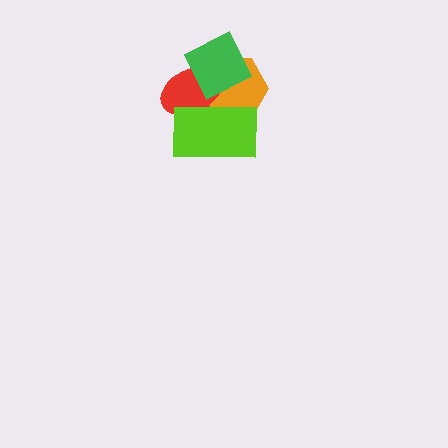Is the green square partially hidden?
No, no other shape covers it.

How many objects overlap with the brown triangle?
4 objects overlap with the brown triangle.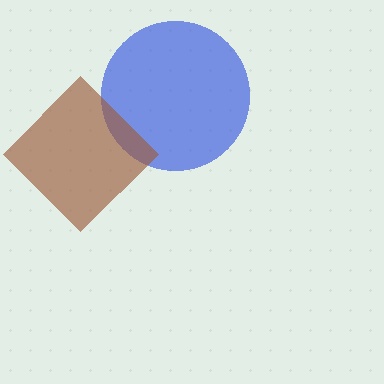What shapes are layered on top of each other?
The layered shapes are: a blue circle, a brown diamond.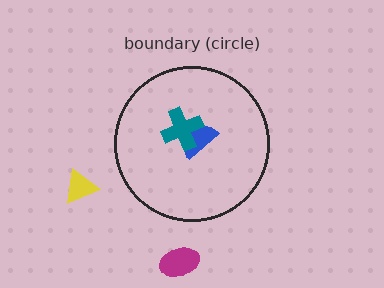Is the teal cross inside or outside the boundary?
Inside.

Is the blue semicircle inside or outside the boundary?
Inside.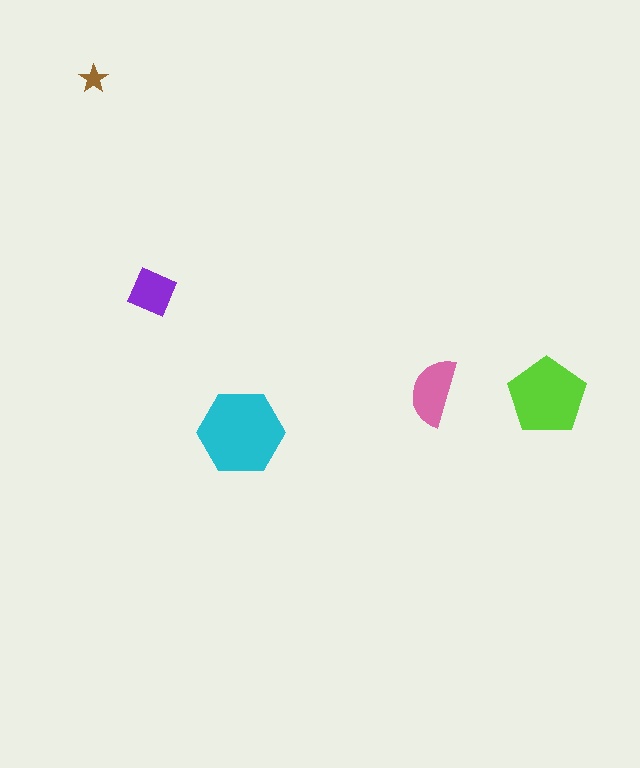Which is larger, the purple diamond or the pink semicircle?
The pink semicircle.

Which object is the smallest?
The brown star.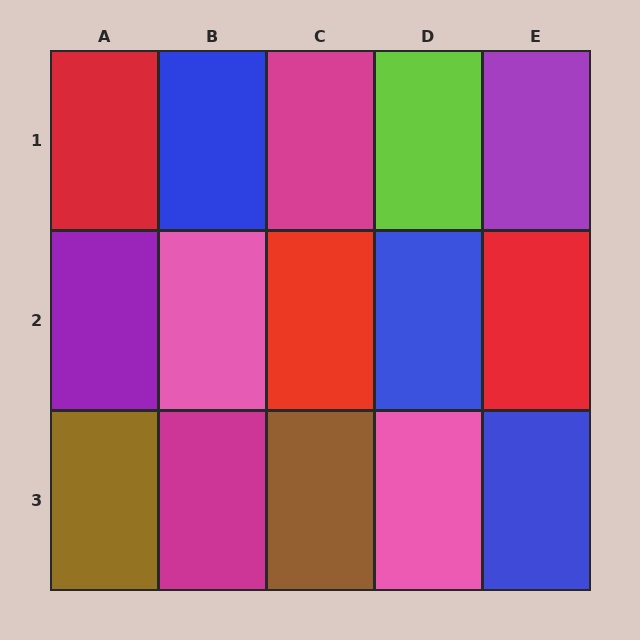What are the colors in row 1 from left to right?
Red, blue, magenta, lime, purple.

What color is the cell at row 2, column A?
Purple.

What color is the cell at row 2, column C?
Red.